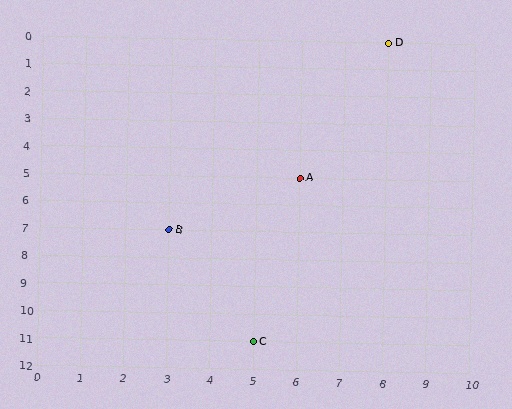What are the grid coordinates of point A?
Point A is at grid coordinates (6, 5).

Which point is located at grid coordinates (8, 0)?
Point D is at (8, 0).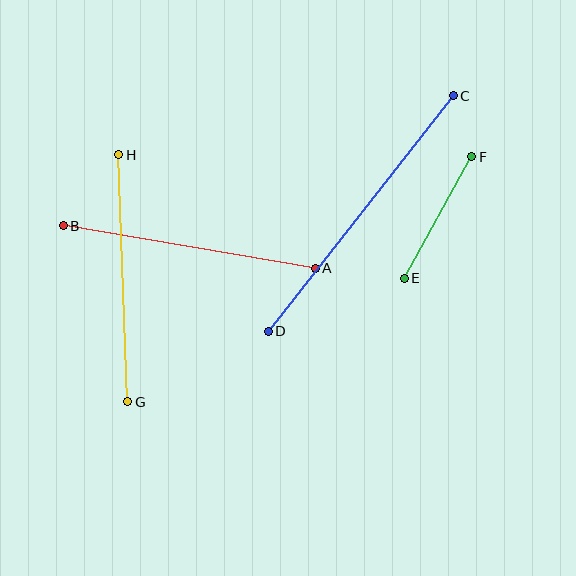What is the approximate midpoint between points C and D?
The midpoint is at approximately (361, 214) pixels.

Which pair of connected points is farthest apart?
Points C and D are farthest apart.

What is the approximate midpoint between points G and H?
The midpoint is at approximately (123, 278) pixels.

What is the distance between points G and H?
The distance is approximately 247 pixels.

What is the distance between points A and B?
The distance is approximately 255 pixels.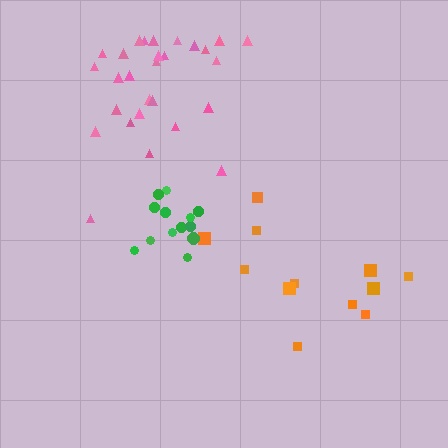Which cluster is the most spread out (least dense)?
Orange.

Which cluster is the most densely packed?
Green.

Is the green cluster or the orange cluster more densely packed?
Green.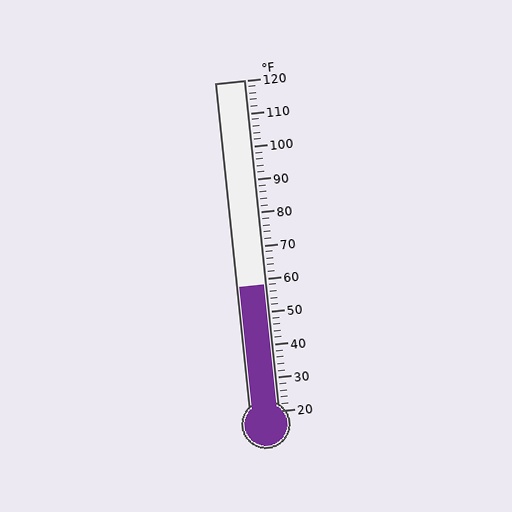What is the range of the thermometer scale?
The thermometer scale ranges from 20°F to 120°F.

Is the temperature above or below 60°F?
The temperature is below 60°F.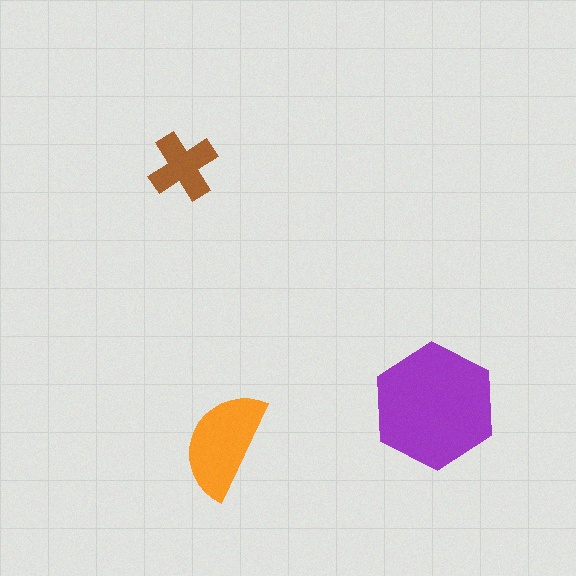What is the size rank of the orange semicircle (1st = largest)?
2nd.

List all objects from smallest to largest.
The brown cross, the orange semicircle, the purple hexagon.